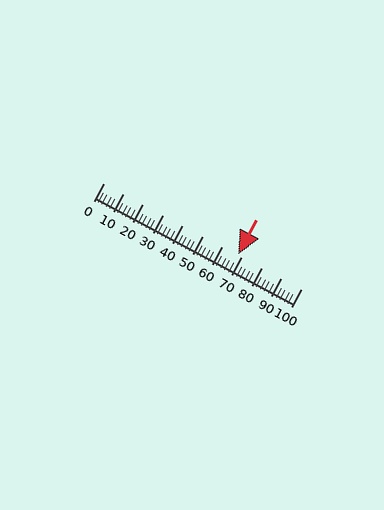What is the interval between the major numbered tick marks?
The major tick marks are spaced 10 units apart.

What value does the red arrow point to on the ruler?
The red arrow points to approximately 68.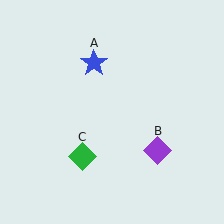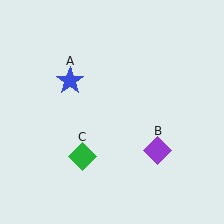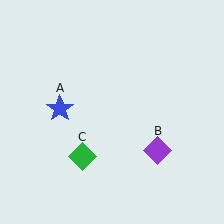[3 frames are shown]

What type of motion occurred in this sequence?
The blue star (object A) rotated counterclockwise around the center of the scene.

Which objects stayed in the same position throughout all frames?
Purple diamond (object B) and green diamond (object C) remained stationary.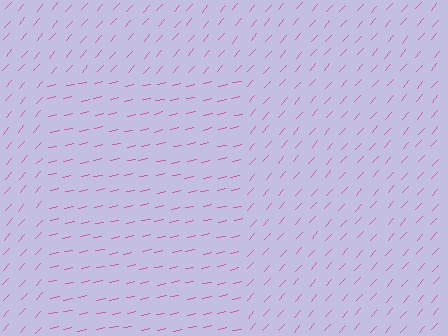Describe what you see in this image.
The image is filled with small pink line segments. A rectangle region in the image has lines oriented differently from the surrounding lines, creating a visible texture boundary.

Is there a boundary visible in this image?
Yes, there is a texture boundary formed by a change in line orientation.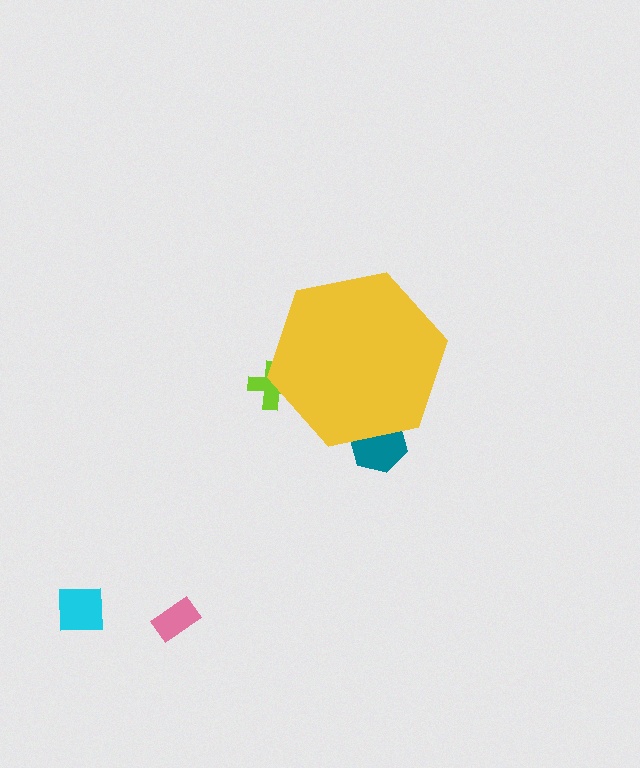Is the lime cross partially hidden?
Yes, the lime cross is partially hidden behind the yellow hexagon.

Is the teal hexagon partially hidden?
Yes, the teal hexagon is partially hidden behind the yellow hexagon.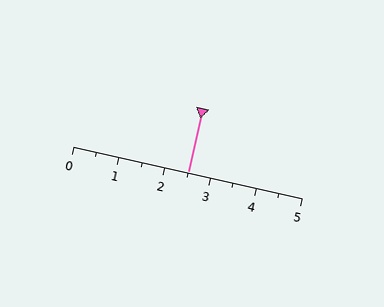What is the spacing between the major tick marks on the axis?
The major ticks are spaced 1 apart.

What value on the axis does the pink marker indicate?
The marker indicates approximately 2.5.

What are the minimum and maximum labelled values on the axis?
The axis runs from 0 to 5.